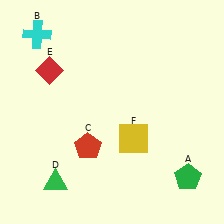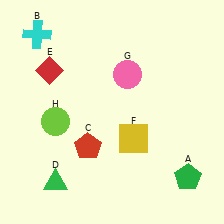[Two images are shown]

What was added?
A pink circle (G), a lime circle (H) were added in Image 2.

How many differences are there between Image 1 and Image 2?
There are 2 differences between the two images.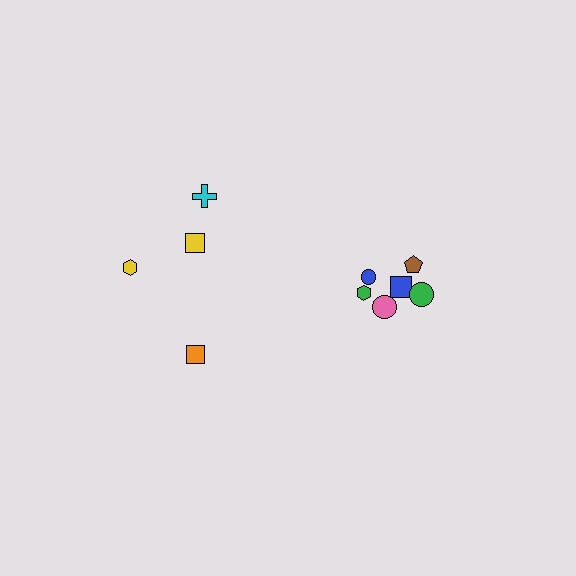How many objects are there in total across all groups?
There are 10 objects.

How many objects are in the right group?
There are 6 objects.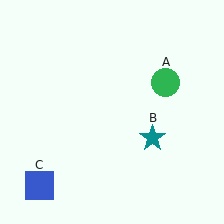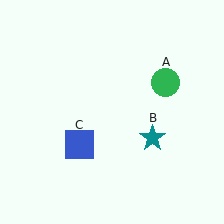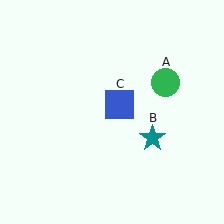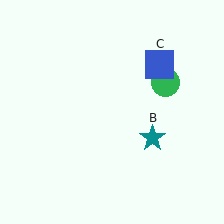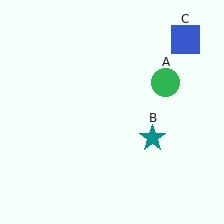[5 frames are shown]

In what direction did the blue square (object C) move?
The blue square (object C) moved up and to the right.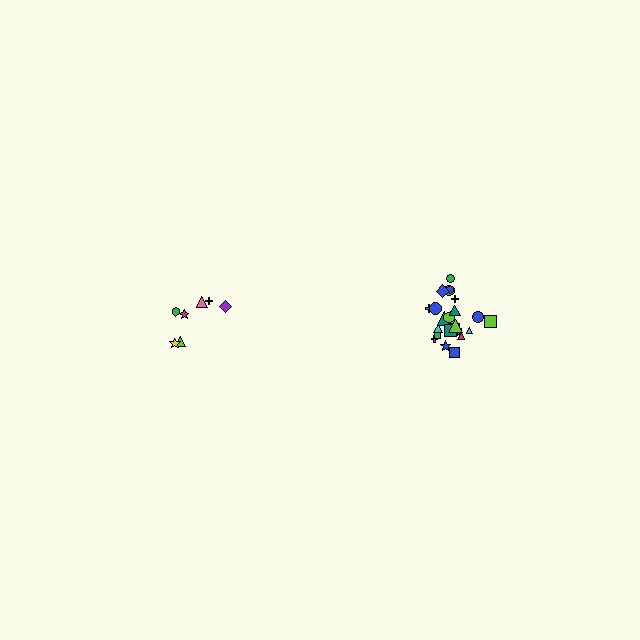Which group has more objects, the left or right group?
The right group.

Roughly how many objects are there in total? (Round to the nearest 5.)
Roughly 30 objects in total.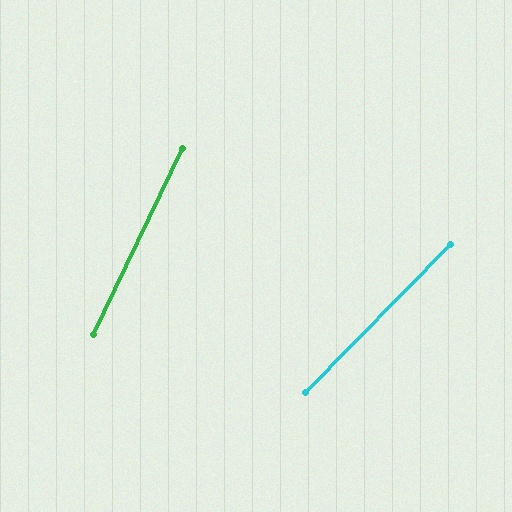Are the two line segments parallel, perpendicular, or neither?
Neither parallel nor perpendicular — they differ by about 19°.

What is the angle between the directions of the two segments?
Approximately 19 degrees.